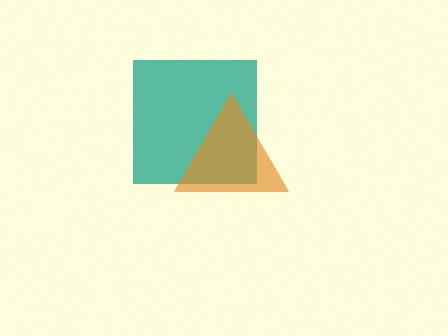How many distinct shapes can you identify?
There are 2 distinct shapes: a teal square, an orange triangle.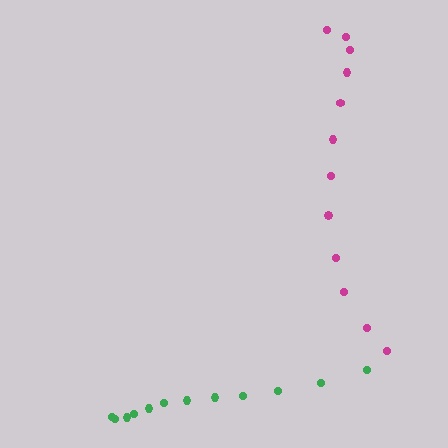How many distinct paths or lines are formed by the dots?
There are 2 distinct paths.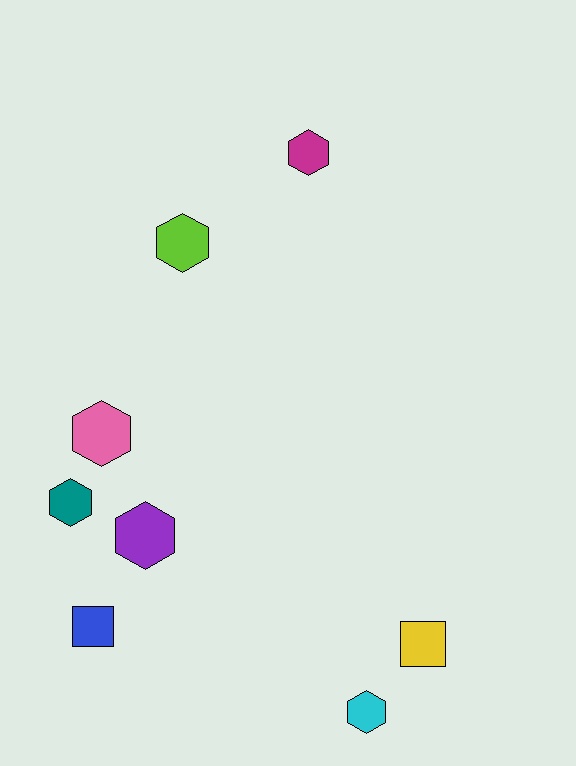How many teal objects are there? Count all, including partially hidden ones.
There is 1 teal object.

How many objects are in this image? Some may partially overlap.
There are 8 objects.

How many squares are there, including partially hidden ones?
There are 2 squares.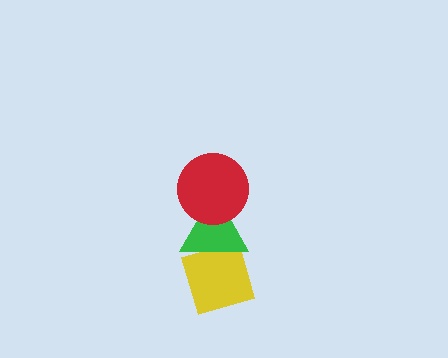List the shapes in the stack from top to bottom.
From top to bottom: the red circle, the green triangle, the yellow diamond.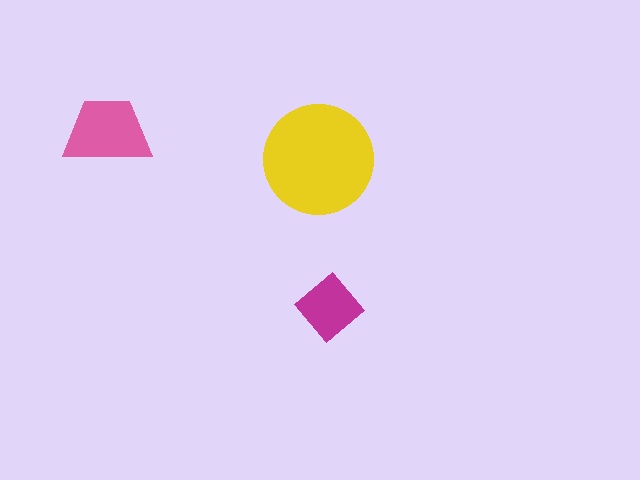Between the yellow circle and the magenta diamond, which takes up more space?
The yellow circle.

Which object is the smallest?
The magenta diamond.